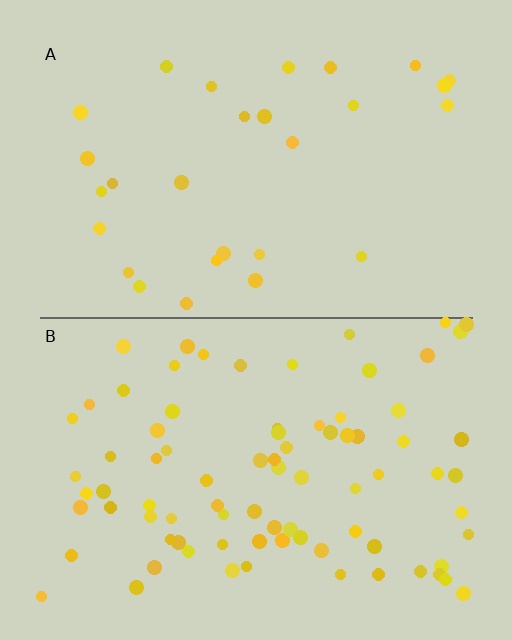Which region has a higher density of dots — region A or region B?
B (the bottom).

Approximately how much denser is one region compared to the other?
Approximately 2.9× — region B over region A.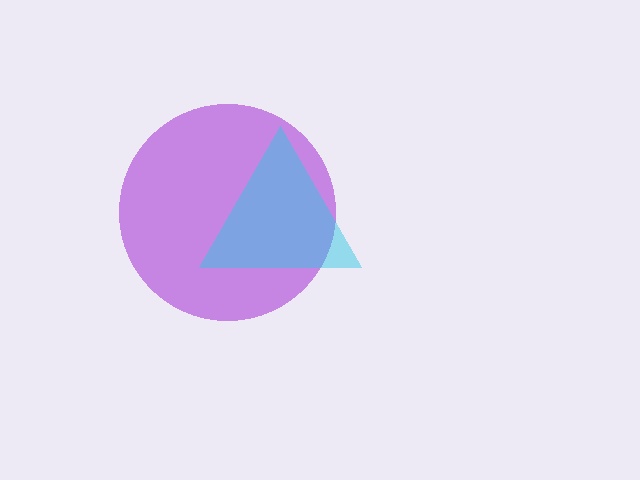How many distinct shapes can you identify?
There are 2 distinct shapes: a purple circle, a cyan triangle.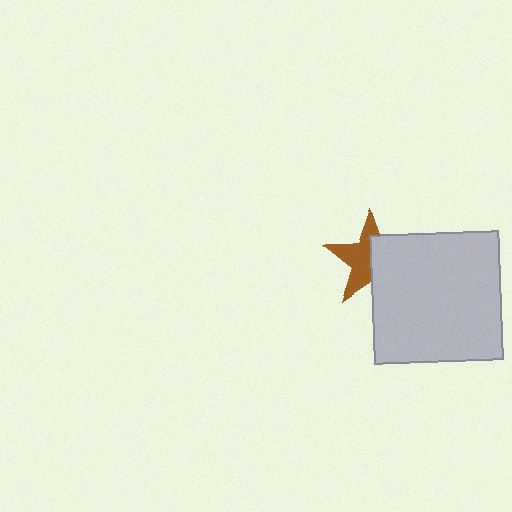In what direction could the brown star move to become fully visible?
The brown star could move left. That would shift it out from behind the light gray square entirely.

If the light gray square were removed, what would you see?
You would see the complete brown star.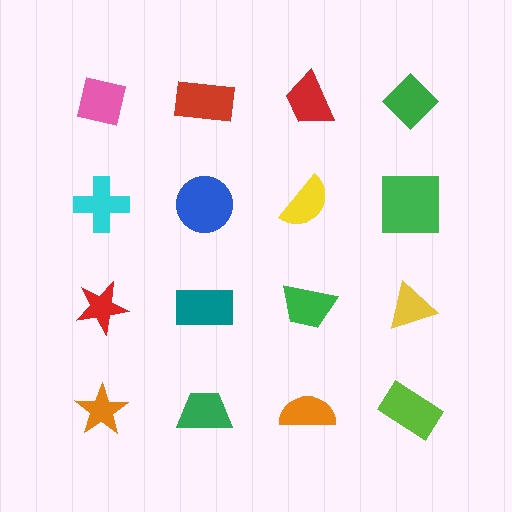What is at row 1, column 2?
A red rectangle.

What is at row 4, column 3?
An orange semicircle.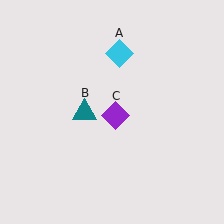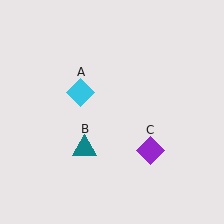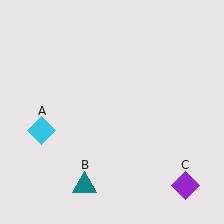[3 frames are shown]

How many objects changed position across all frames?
3 objects changed position: cyan diamond (object A), teal triangle (object B), purple diamond (object C).